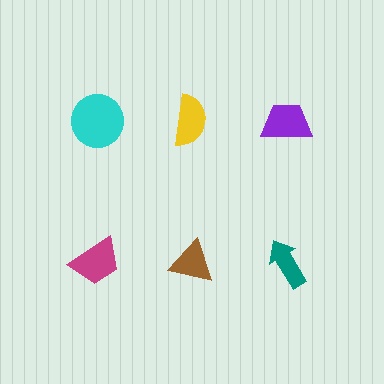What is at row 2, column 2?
A brown triangle.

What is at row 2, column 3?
A teal arrow.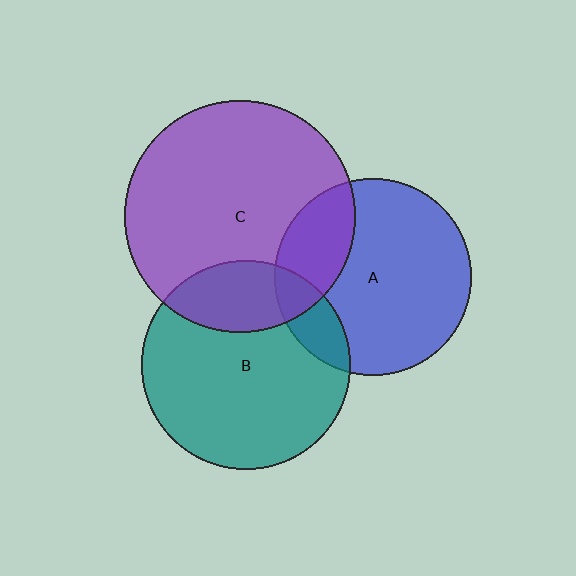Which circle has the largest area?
Circle C (purple).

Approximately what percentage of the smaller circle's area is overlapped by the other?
Approximately 25%.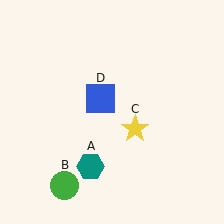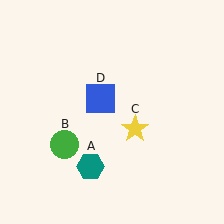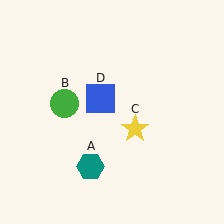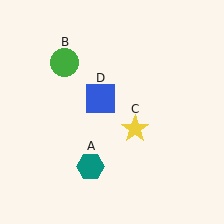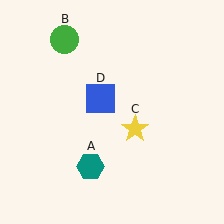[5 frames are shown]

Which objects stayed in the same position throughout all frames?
Teal hexagon (object A) and yellow star (object C) and blue square (object D) remained stationary.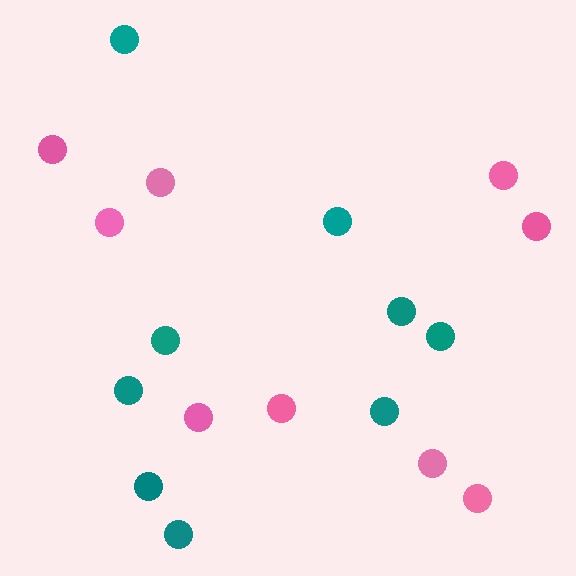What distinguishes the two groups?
There are 2 groups: one group of teal circles (9) and one group of pink circles (9).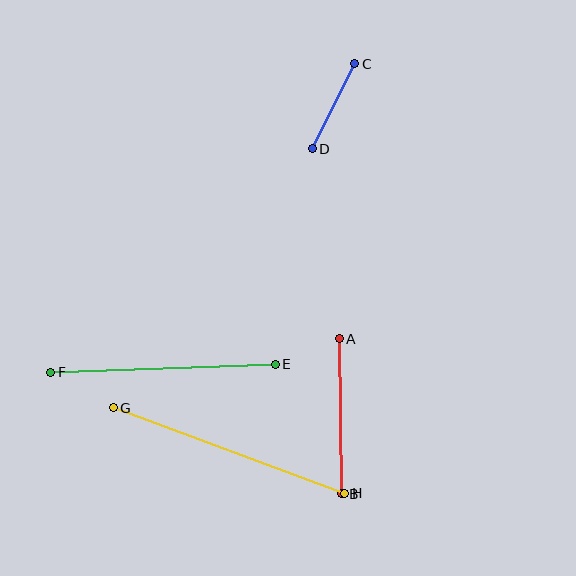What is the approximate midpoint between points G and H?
The midpoint is at approximately (229, 451) pixels.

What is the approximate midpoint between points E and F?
The midpoint is at approximately (163, 368) pixels.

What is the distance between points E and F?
The distance is approximately 224 pixels.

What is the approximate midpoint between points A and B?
The midpoint is at approximately (340, 416) pixels.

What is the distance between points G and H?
The distance is approximately 246 pixels.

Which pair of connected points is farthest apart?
Points G and H are farthest apart.